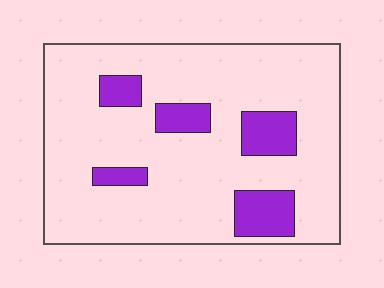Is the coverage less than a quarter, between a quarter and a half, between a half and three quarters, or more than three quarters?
Less than a quarter.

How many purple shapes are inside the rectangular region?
5.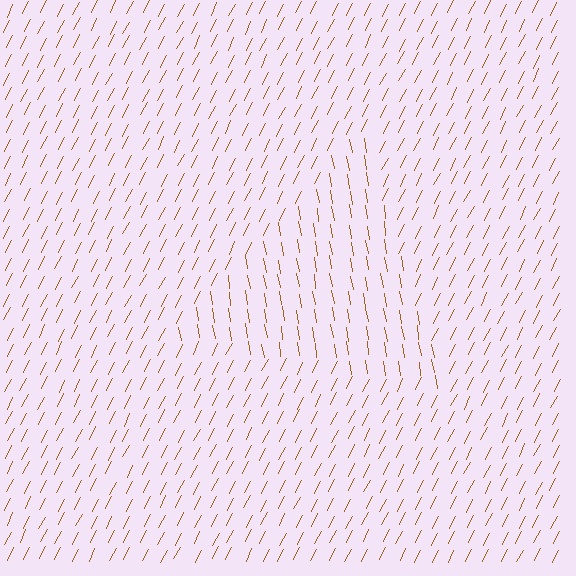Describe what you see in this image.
The image is filled with small brown line segments. A triangle region in the image has lines oriented differently from the surrounding lines, creating a visible texture boundary.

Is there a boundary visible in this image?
Yes, there is a texture boundary formed by a change in line orientation.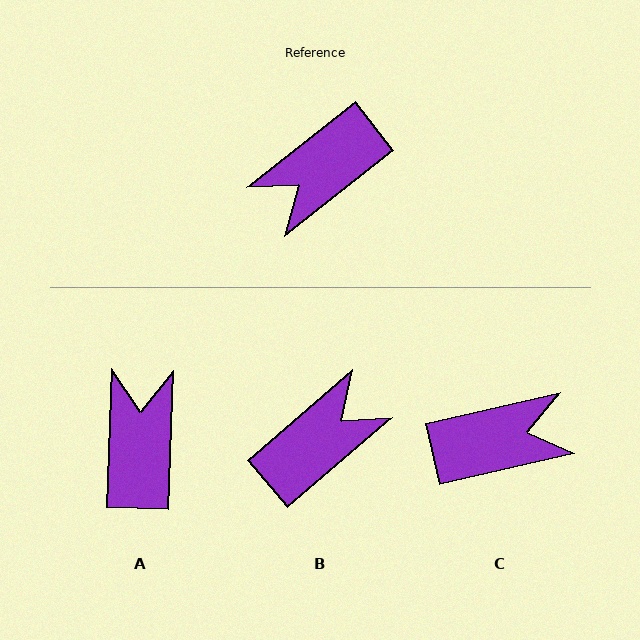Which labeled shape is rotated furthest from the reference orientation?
B, about 177 degrees away.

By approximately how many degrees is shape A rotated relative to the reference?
Approximately 130 degrees clockwise.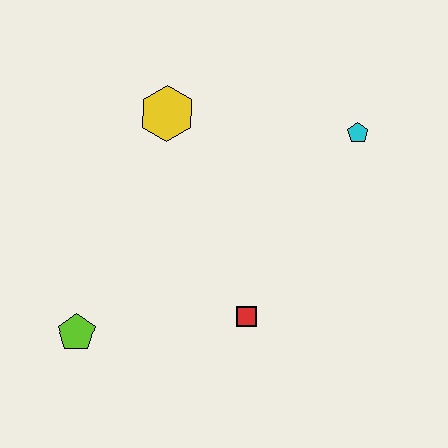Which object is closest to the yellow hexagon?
The cyan pentagon is closest to the yellow hexagon.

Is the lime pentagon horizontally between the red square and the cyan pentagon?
No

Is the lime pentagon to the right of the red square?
No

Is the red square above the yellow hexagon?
No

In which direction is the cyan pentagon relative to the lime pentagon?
The cyan pentagon is to the right of the lime pentagon.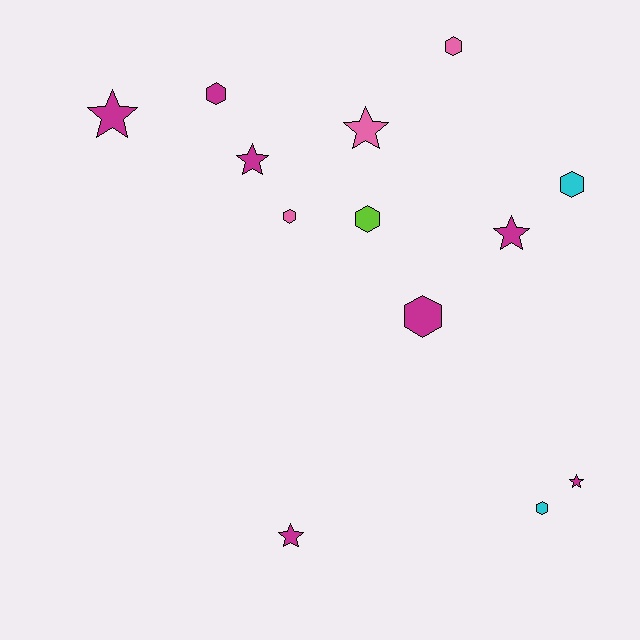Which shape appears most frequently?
Hexagon, with 7 objects.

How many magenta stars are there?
There are 5 magenta stars.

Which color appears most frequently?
Magenta, with 7 objects.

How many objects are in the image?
There are 13 objects.